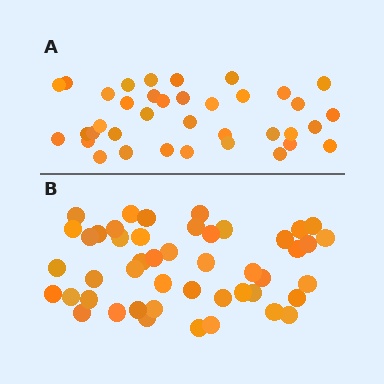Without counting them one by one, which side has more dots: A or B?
Region B (the bottom region) has more dots.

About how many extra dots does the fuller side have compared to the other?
Region B has roughly 10 or so more dots than region A.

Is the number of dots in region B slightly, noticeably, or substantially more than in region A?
Region B has noticeably more, but not dramatically so. The ratio is roughly 1.3 to 1.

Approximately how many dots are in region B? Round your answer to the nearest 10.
About 50 dots. (The exact count is 47, which rounds to 50.)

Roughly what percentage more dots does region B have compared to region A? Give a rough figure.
About 25% more.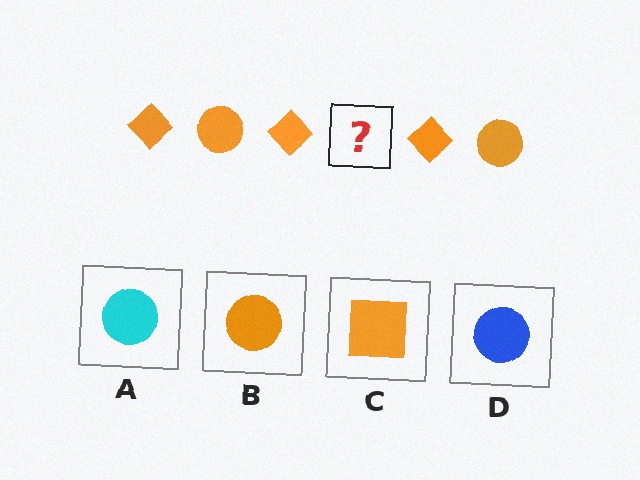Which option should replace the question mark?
Option B.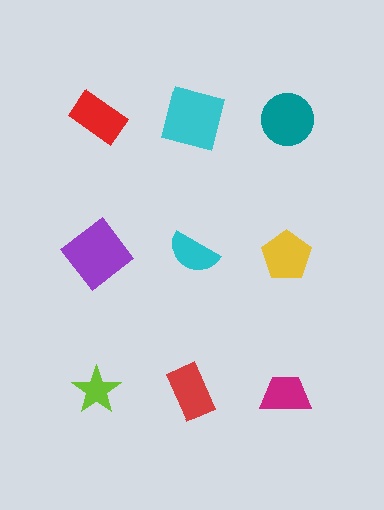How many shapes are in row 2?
3 shapes.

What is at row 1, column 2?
A cyan square.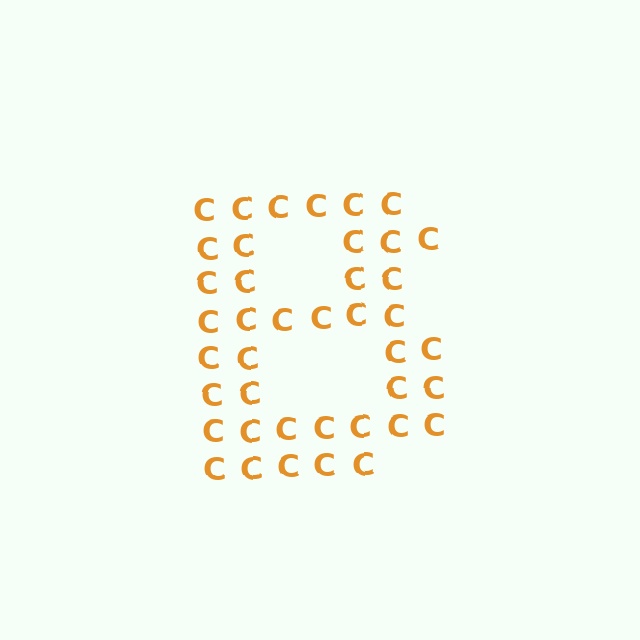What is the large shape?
The large shape is the letter B.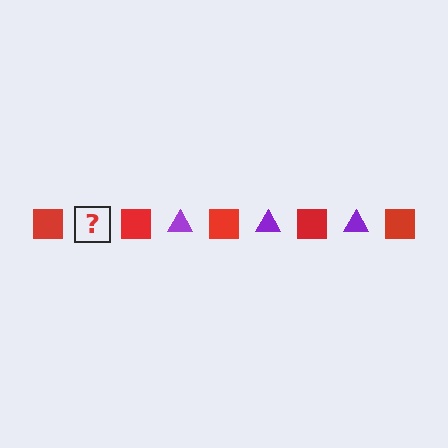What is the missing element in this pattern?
The missing element is a purple triangle.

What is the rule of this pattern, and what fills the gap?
The rule is that the pattern alternates between red square and purple triangle. The gap should be filled with a purple triangle.